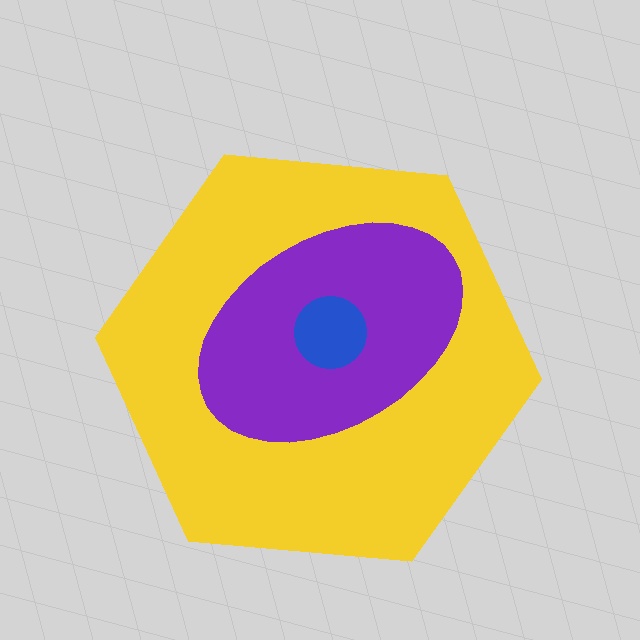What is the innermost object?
The blue circle.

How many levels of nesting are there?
3.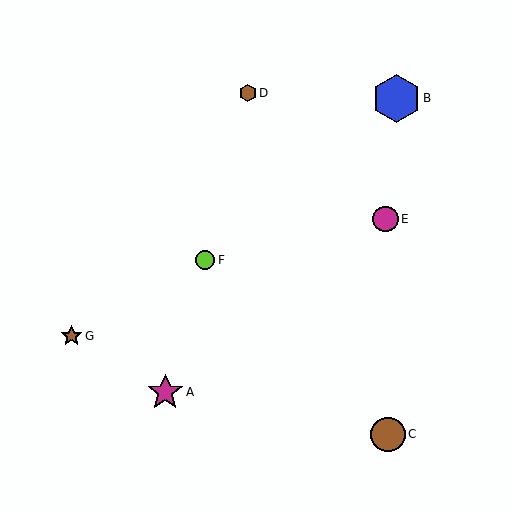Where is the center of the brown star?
The center of the brown star is at (71, 336).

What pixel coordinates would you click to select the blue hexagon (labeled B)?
Click at (396, 98) to select the blue hexagon B.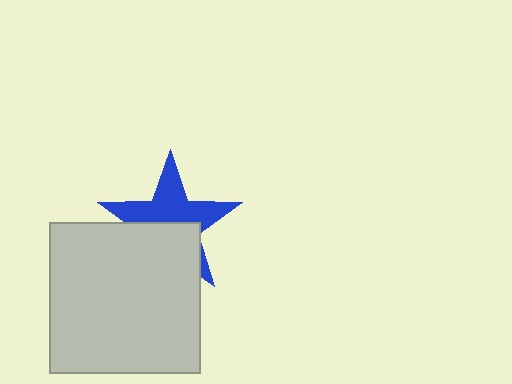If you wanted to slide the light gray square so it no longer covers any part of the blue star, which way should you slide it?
Slide it down — that is the most direct way to separate the two shapes.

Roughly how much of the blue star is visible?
About half of it is visible (roughly 54%).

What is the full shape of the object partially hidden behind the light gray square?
The partially hidden object is a blue star.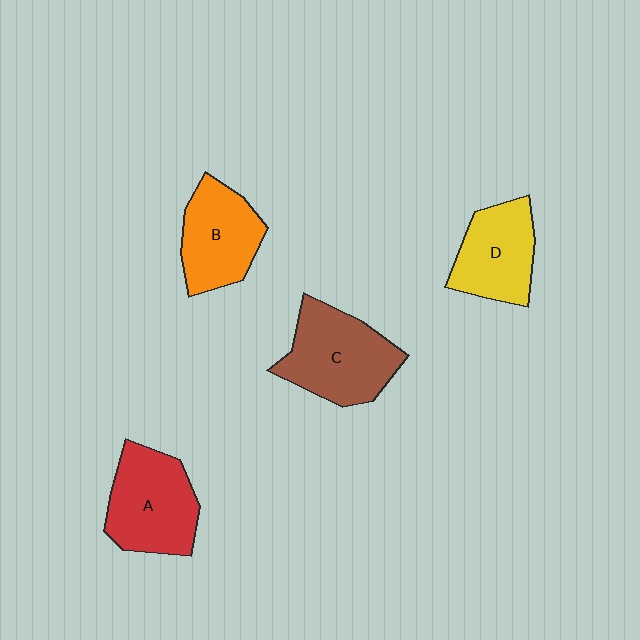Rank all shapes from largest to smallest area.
From largest to smallest: C (brown), A (red), B (orange), D (yellow).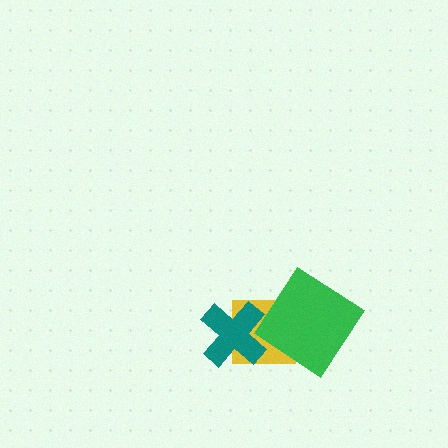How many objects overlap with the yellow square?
2 objects overlap with the yellow square.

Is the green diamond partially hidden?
No, no other shape covers it.